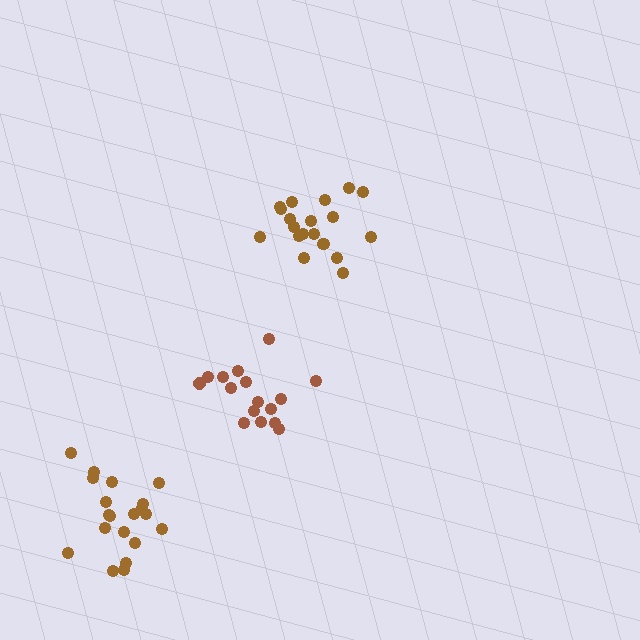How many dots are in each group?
Group 1: 16 dots, Group 2: 20 dots, Group 3: 19 dots (55 total).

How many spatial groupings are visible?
There are 3 spatial groupings.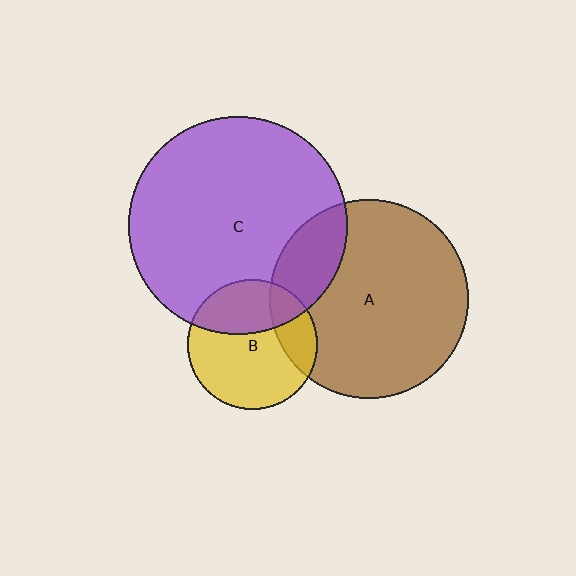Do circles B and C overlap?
Yes.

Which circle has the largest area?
Circle C (purple).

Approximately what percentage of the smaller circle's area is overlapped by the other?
Approximately 35%.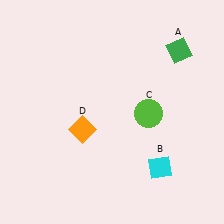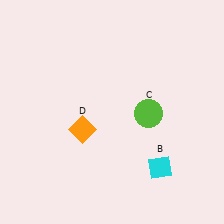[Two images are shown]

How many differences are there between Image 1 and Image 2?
There is 1 difference between the two images.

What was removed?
The green diamond (A) was removed in Image 2.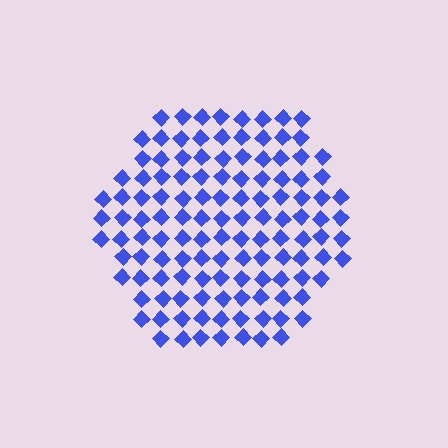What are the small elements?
The small elements are diamonds.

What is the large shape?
The large shape is a hexagon.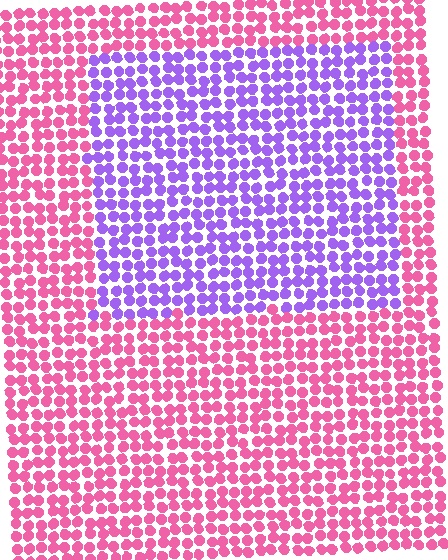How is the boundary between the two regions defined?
The boundary is defined purely by a slight shift in hue (about 63 degrees). Spacing, size, and orientation are identical on both sides.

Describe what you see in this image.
The image is filled with small pink elements in a uniform arrangement. A rectangle-shaped region is visible where the elements are tinted to a slightly different hue, forming a subtle color boundary.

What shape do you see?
I see a rectangle.